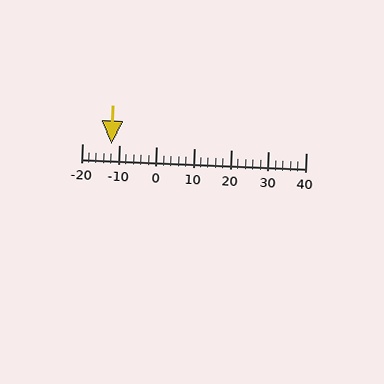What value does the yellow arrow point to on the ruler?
The yellow arrow points to approximately -12.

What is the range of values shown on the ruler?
The ruler shows values from -20 to 40.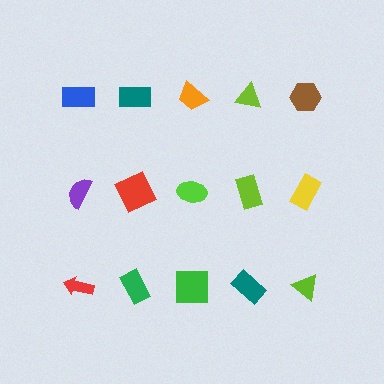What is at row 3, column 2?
A green rectangle.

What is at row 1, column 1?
A blue rectangle.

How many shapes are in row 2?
5 shapes.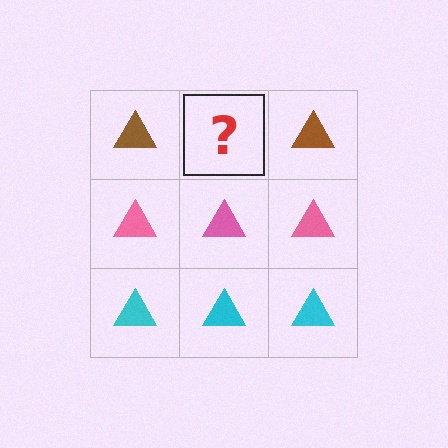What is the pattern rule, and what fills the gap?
The rule is that each row has a consistent color. The gap should be filled with a brown triangle.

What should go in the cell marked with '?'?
The missing cell should contain a brown triangle.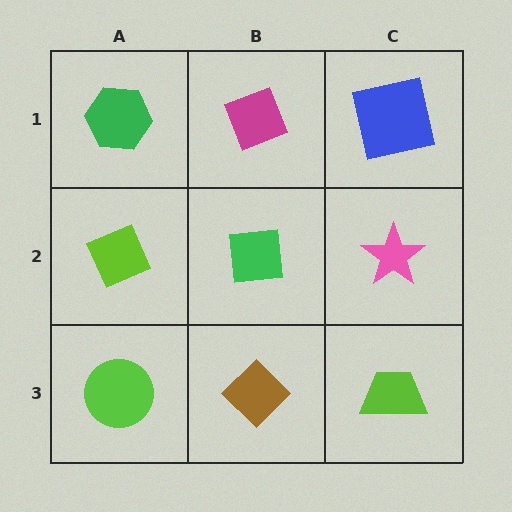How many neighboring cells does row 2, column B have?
4.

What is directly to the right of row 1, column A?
A magenta diamond.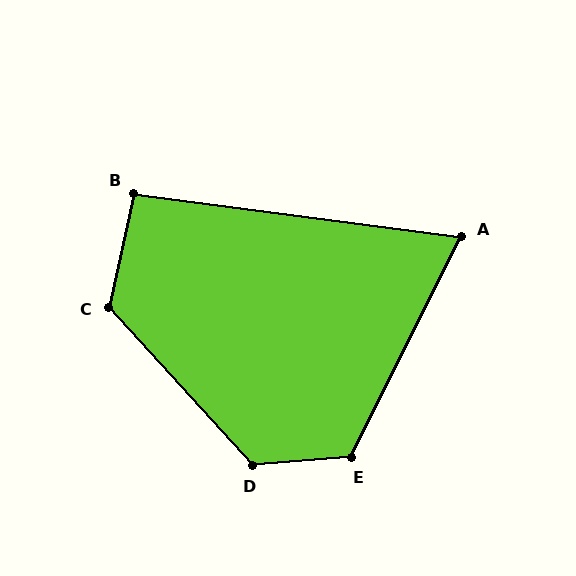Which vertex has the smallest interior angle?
A, at approximately 71 degrees.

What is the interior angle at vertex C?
Approximately 125 degrees (obtuse).